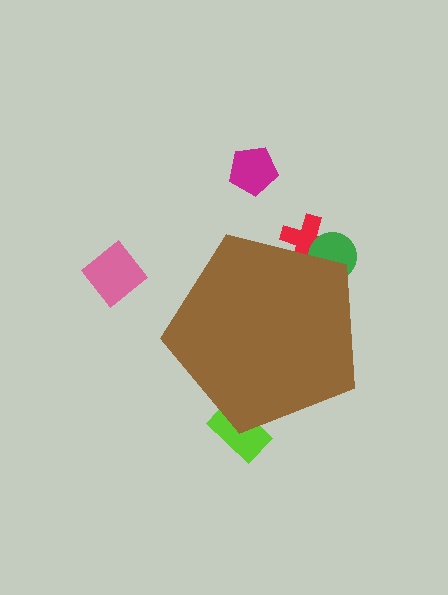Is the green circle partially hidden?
Yes, the green circle is partially hidden behind the brown pentagon.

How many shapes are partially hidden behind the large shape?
3 shapes are partially hidden.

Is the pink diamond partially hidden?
No, the pink diamond is fully visible.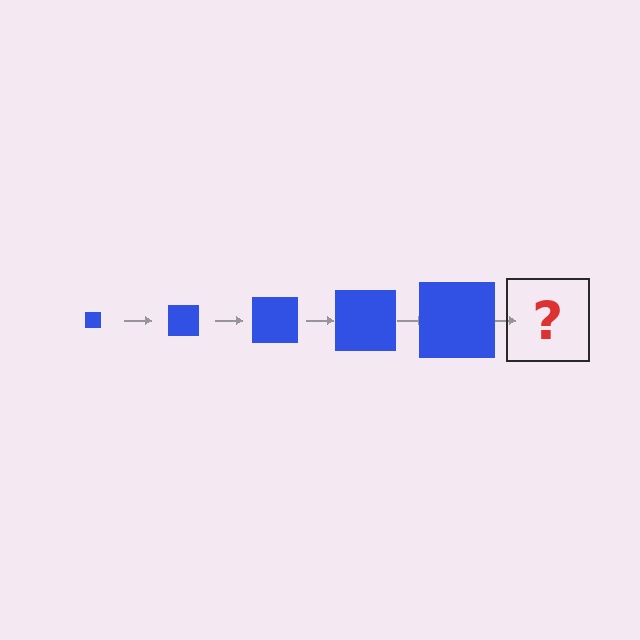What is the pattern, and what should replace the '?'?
The pattern is that the square gets progressively larger each step. The '?' should be a blue square, larger than the previous one.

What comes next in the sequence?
The next element should be a blue square, larger than the previous one.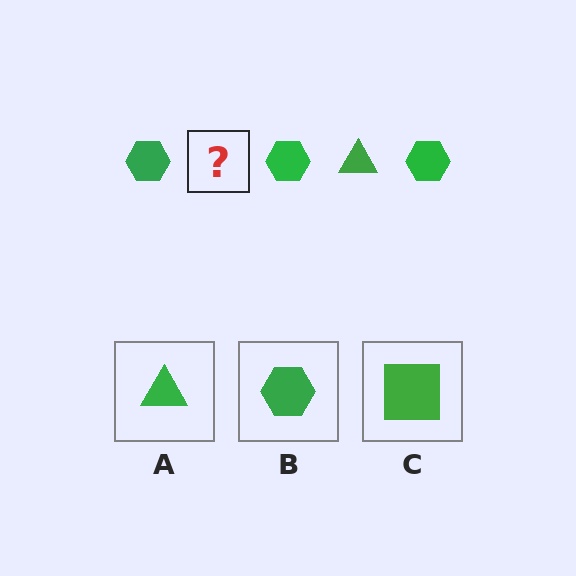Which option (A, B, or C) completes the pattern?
A.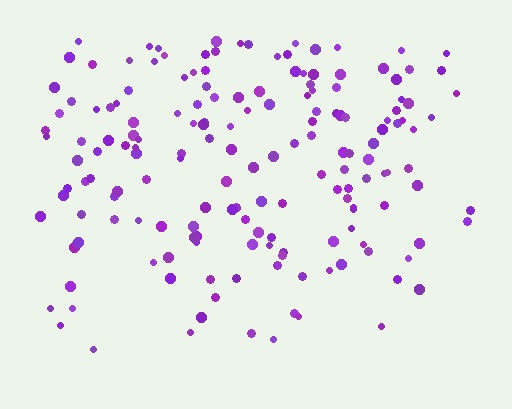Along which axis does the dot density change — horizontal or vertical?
Vertical.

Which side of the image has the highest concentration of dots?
The top.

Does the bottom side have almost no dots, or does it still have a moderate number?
Still a moderate number, just noticeably fewer than the top.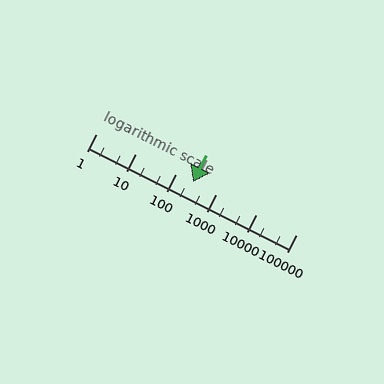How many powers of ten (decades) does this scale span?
The scale spans 5 decades, from 1 to 100000.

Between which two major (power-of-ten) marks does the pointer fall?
The pointer is between 100 and 1000.